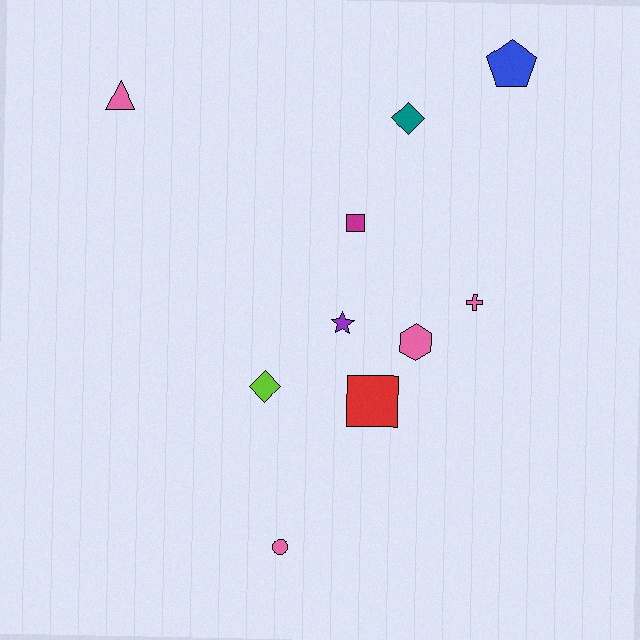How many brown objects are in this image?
There are no brown objects.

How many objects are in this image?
There are 10 objects.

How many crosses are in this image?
There is 1 cross.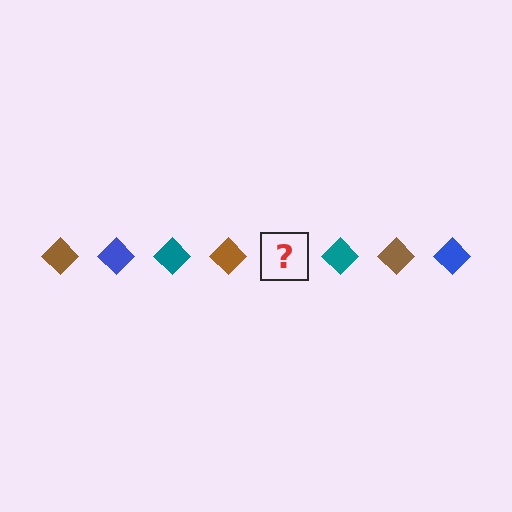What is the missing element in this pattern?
The missing element is a blue diamond.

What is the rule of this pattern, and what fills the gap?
The rule is that the pattern cycles through brown, blue, teal diamonds. The gap should be filled with a blue diamond.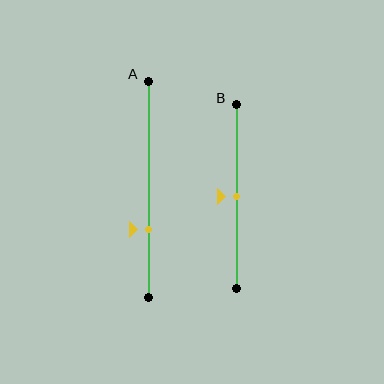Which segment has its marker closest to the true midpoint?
Segment B has its marker closest to the true midpoint.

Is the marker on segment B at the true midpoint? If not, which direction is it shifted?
Yes, the marker on segment B is at the true midpoint.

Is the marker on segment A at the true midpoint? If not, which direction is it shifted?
No, the marker on segment A is shifted downward by about 18% of the segment length.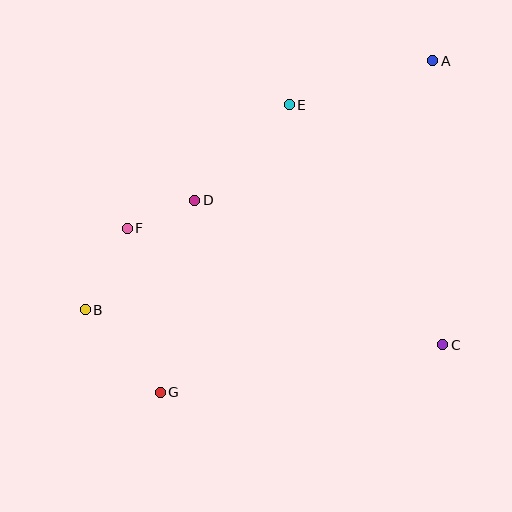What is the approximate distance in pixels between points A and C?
The distance between A and C is approximately 284 pixels.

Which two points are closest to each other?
Points D and F are closest to each other.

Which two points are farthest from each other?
Points A and G are farthest from each other.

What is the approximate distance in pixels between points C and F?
The distance between C and F is approximately 336 pixels.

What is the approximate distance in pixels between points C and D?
The distance between C and D is approximately 287 pixels.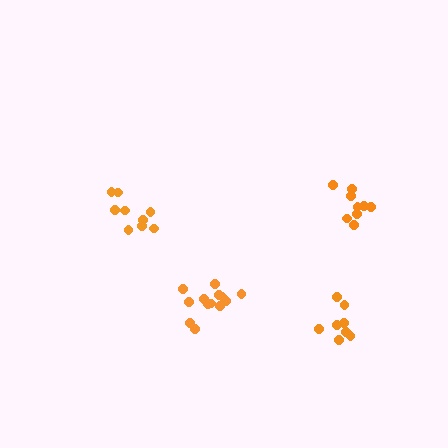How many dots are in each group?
Group 1: 8 dots, Group 2: 9 dots, Group 3: 9 dots, Group 4: 13 dots (39 total).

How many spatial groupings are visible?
There are 4 spatial groupings.